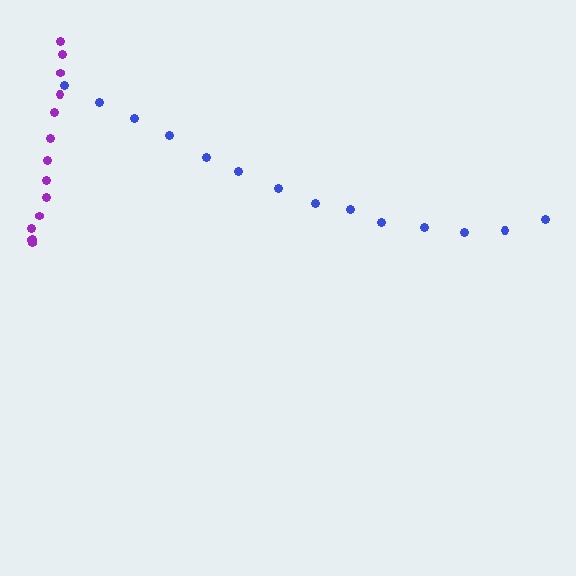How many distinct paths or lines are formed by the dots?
There are 2 distinct paths.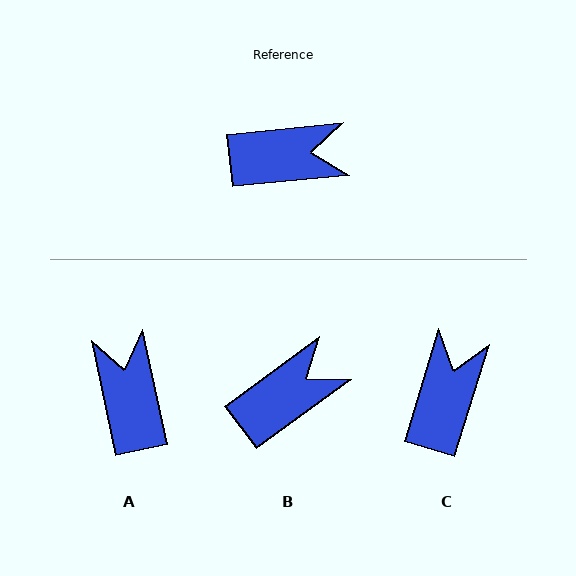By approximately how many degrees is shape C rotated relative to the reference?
Approximately 67 degrees counter-clockwise.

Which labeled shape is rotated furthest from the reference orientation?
A, about 97 degrees away.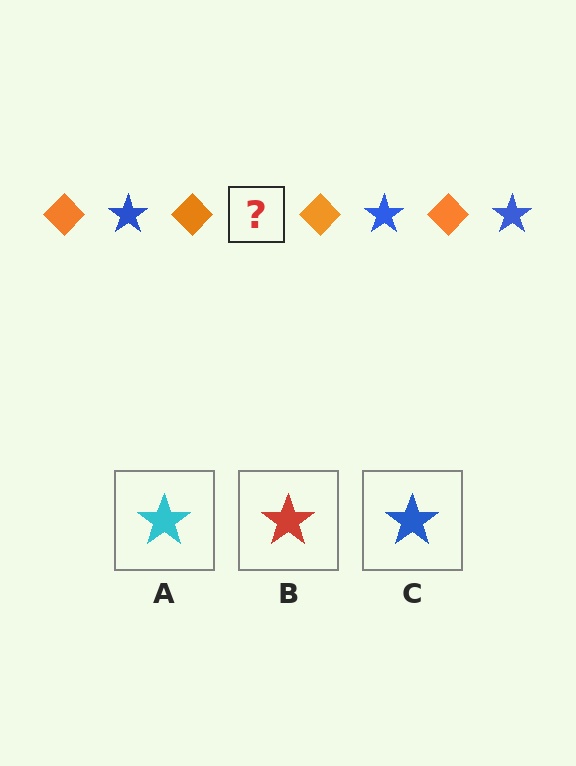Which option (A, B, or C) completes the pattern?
C.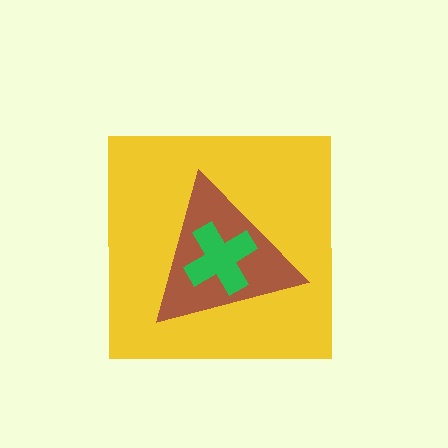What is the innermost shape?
The green cross.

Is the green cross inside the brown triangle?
Yes.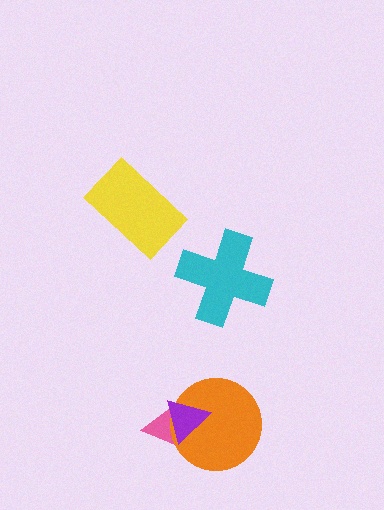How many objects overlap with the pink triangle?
2 objects overlap with the pink triangle.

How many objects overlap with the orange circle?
2 objects overlap with the orange circle.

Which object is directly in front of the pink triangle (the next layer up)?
The orange circle is directly in front of the pink triangle.